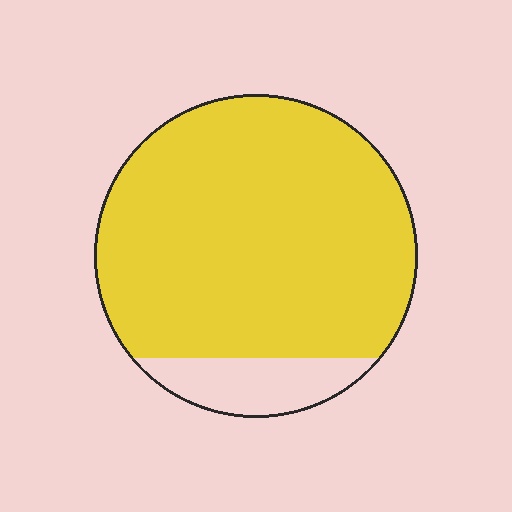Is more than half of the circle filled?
Yes.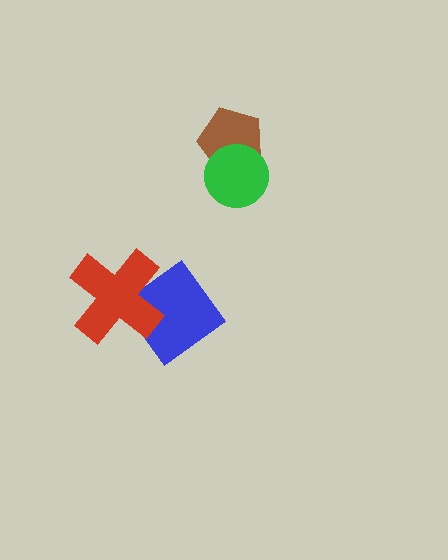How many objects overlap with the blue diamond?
1 object overlaps with the blue diamond.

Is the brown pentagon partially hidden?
Yes, it is partially covered by another shape.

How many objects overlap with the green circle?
1 object overlaps with the green circle.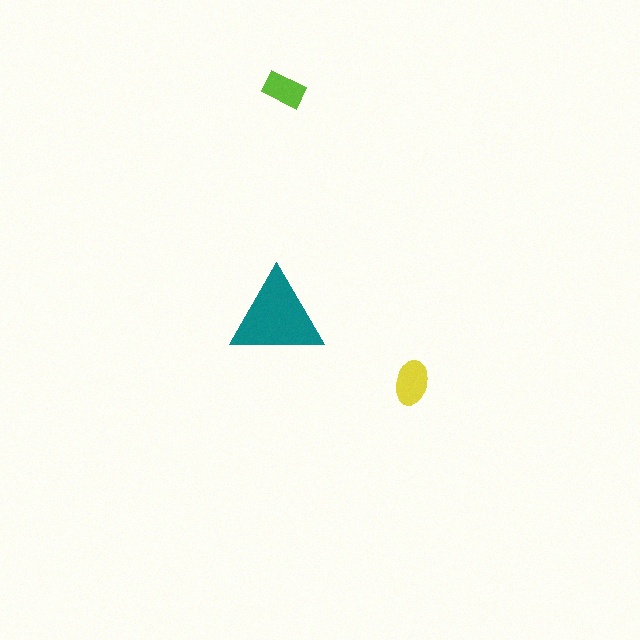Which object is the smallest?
The lime rectangle.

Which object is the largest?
The teal triangle.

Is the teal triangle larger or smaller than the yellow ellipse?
Larger.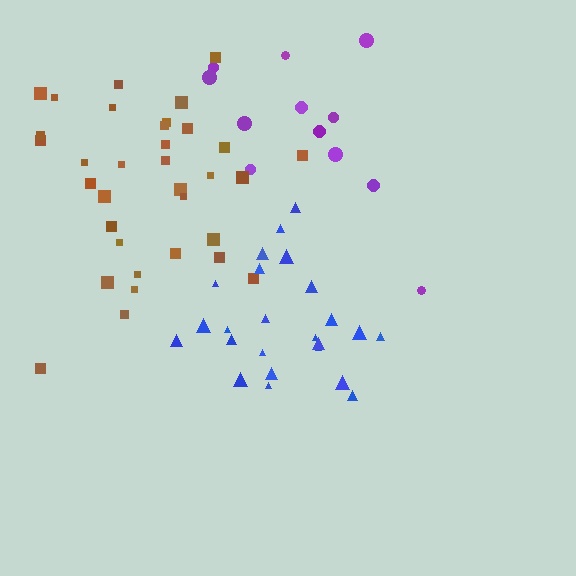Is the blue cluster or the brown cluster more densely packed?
Brown.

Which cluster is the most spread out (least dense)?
Purple.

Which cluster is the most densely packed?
Brown.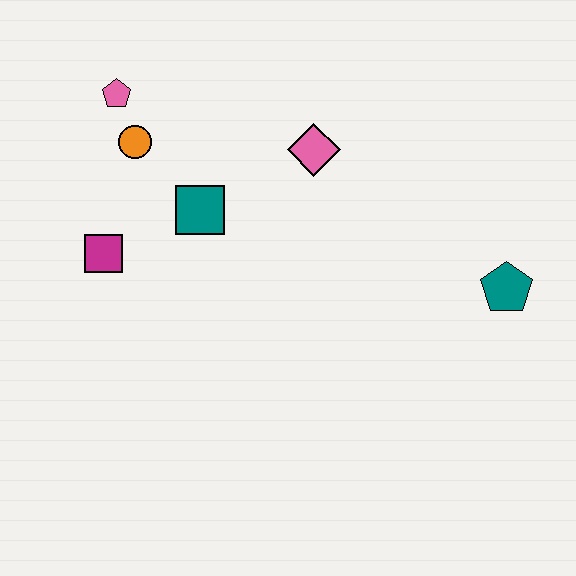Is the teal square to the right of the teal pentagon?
No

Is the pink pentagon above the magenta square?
Yes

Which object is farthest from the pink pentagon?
The teal pentagon is farthest from the pink pentagon.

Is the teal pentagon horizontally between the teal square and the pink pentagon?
No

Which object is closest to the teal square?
The orange circle is closest to the teal square.